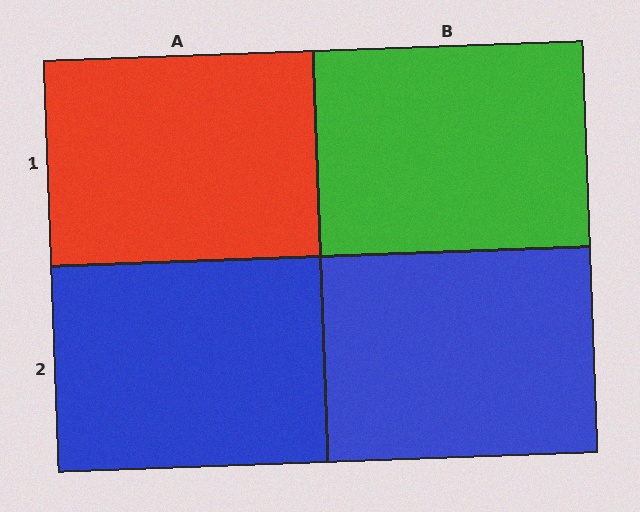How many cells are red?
1 cell is red.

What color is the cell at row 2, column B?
Blue.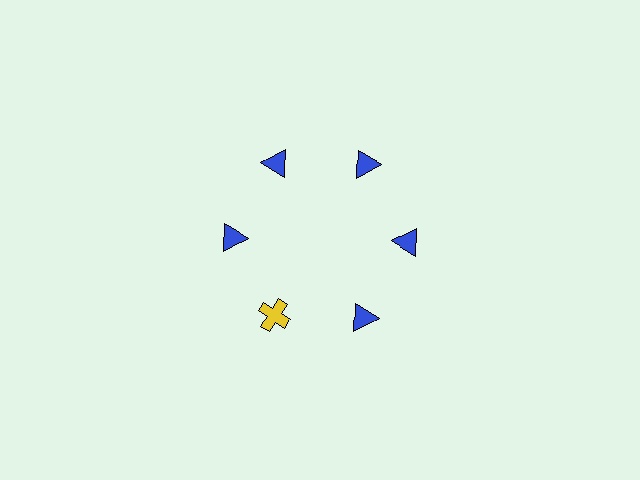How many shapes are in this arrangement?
There are 6 shapes arranged in a ring pattern.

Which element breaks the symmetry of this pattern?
The yellow cross at roughly the 7 o'clock position breaks the symmetry. All other shapes are blue triangles.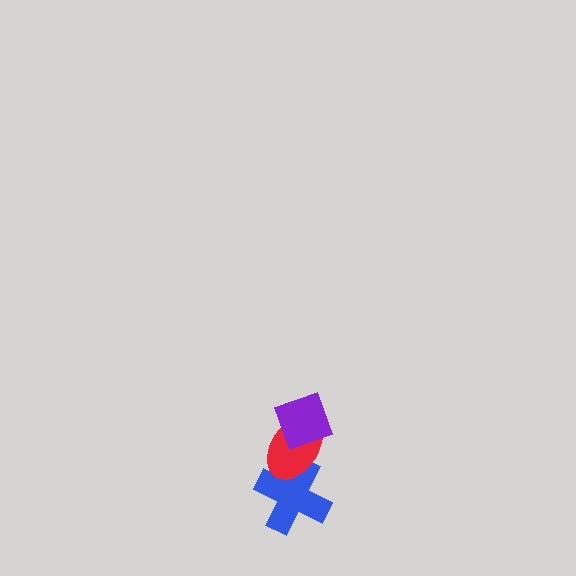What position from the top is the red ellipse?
The red ellipse is 2nd from the top.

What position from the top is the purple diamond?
The purple diamond is 1st from the top.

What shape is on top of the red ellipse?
The purple diamond is on top of the red ellipse.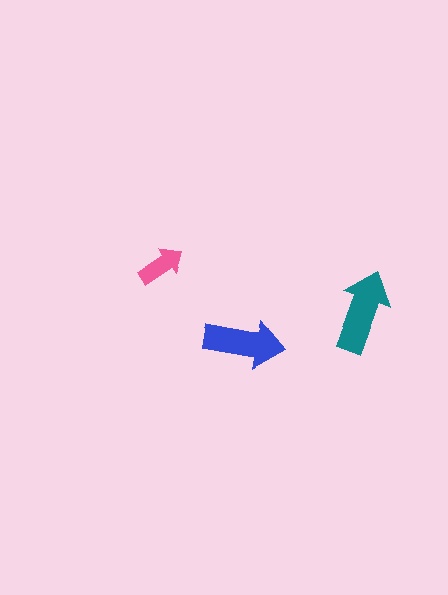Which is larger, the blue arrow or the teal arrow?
The teal one.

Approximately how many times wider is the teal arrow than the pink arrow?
About 1.5 times wider.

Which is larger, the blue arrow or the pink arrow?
The blue one.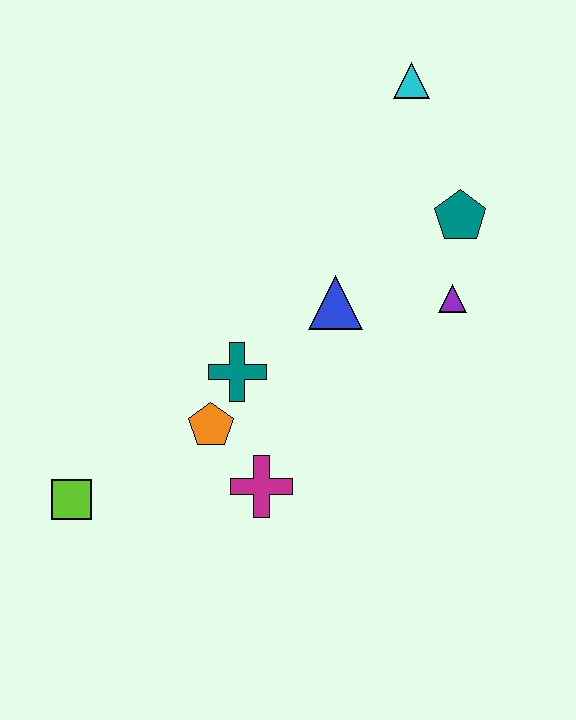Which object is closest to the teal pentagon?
The purple triangle is closest to the teal pentagon.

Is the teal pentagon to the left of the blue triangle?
No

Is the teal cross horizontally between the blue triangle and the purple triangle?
No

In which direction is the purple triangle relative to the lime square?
The purple triangle is to the right of the lime square.